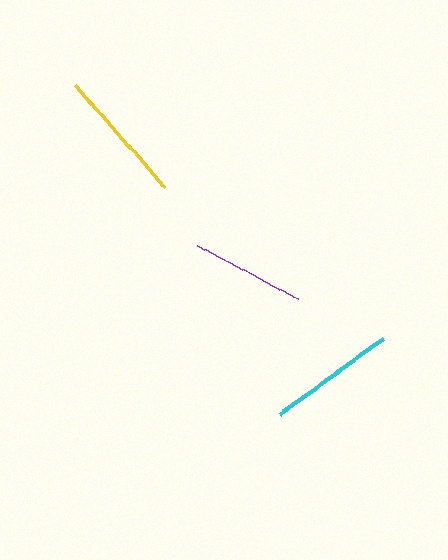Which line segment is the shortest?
The purple line is the shortest at approximately 114 pixels.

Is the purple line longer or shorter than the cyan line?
The cyan line is longer than the purple line.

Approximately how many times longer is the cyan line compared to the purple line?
The cyan line is approximately 1.1 times the length of the purple line.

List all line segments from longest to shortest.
From longest to shortest: yellow, cyan, purple.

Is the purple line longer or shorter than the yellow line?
The yellow line is longer than the purple line.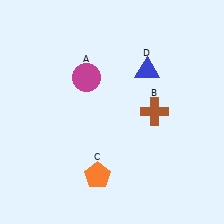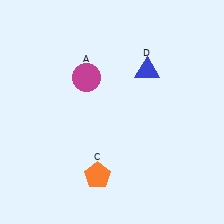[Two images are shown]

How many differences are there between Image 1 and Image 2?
There is 1 difference between the two images.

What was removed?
The brown cross (B) was removed in Image 2.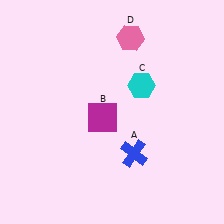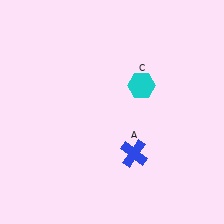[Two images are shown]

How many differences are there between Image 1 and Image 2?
There are 2 differences between the two images.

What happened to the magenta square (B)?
The magenta square (B) was removed in Image 2. It was in the bottom-left area of Image 1.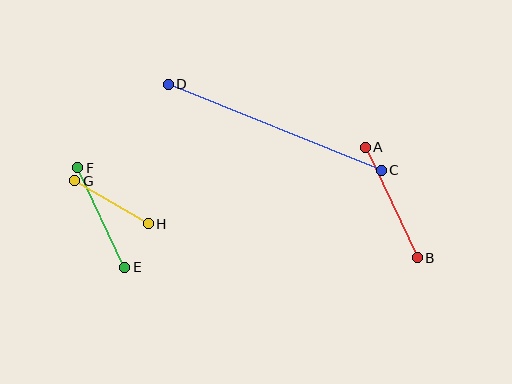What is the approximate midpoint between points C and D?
The midpoint is at approximately (275, 127) pixels.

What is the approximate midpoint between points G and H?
The midpoint is at approximately (111, 202) pixels.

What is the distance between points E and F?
The distance is approximately 110 pixels.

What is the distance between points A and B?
The distance is approximately 122 pixels.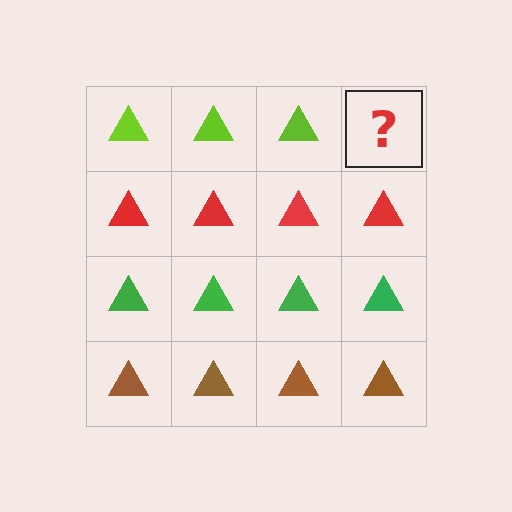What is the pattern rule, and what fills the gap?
The rule is that each row has a consistent color. The gap should be filled with a lime triangle.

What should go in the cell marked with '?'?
The missing cell should contain a lime triangle.